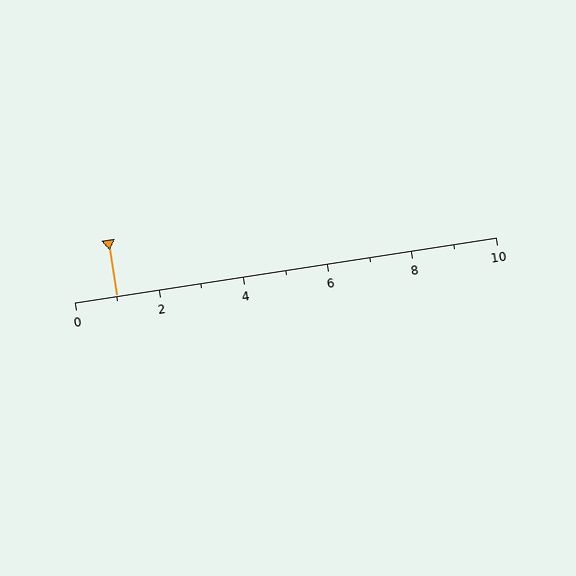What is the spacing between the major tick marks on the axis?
The major ticks are spaced 2 apart.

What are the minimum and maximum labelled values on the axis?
The axis runs from 0 to 10.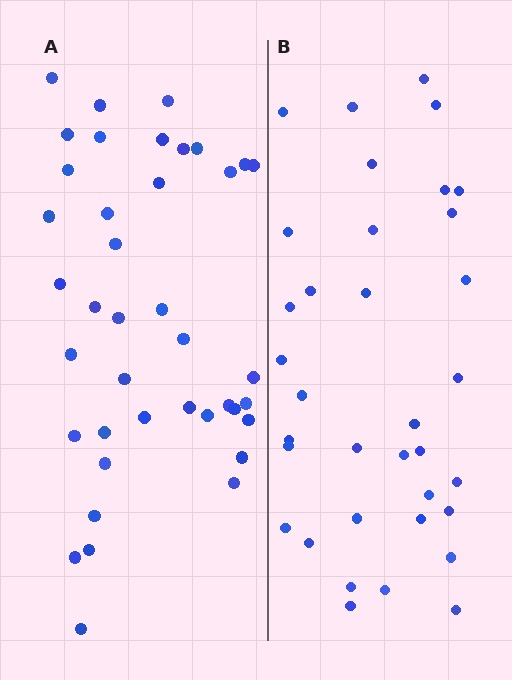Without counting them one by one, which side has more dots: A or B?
Region A (the left region) has more dots.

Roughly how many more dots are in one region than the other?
Region A has about 5 more dots than region B.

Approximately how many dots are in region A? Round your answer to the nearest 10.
About 40 dots.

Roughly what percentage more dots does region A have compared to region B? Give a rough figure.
About 15% more.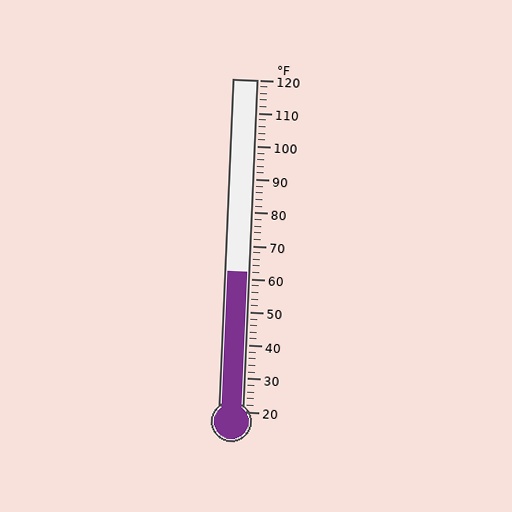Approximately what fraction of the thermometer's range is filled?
The thermometer is filled to approximately 40% of its range.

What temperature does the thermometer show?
The thermometer shows approximately 62°F.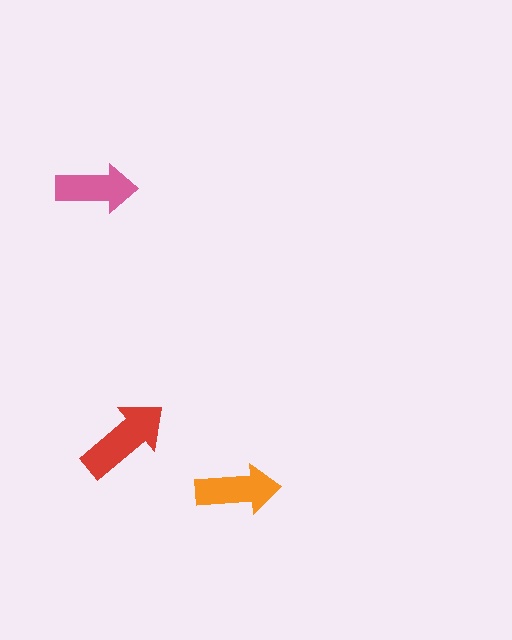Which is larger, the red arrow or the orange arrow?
The red one.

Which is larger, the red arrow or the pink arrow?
The red one.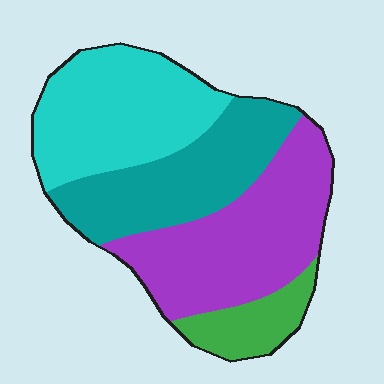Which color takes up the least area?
Green, at roughly 10%.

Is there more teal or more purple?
Purple.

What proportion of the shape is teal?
Teal takes up about one quarter (1/4) of the shape.